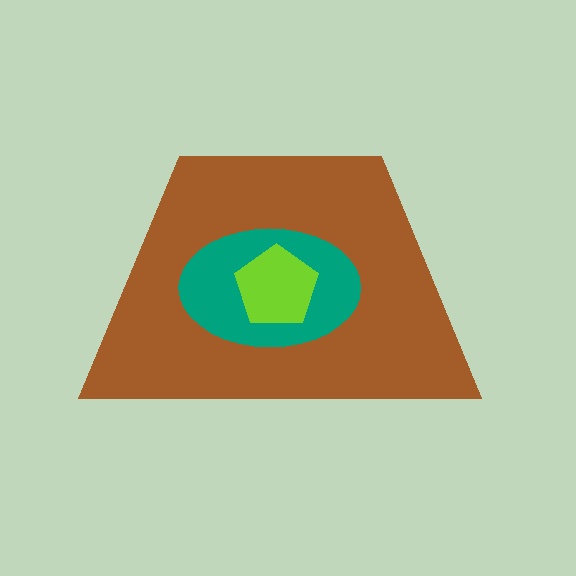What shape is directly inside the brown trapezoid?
The teal ellipse.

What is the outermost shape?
The brown trapezoid.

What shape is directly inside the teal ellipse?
The lime pentagon.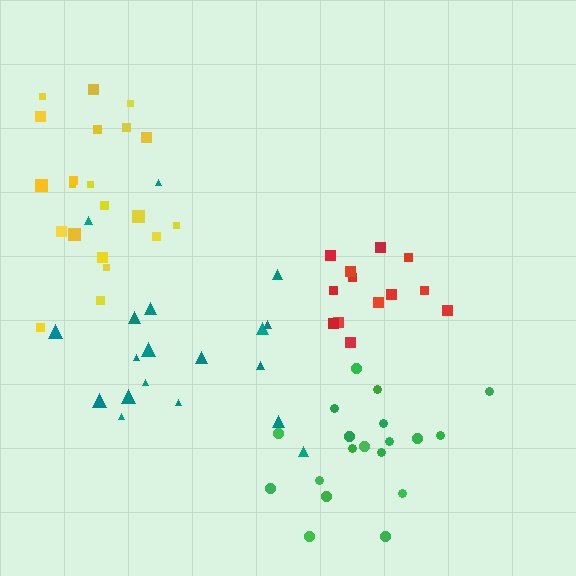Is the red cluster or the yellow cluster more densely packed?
Red.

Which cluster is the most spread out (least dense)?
Teal.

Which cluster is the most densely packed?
Red.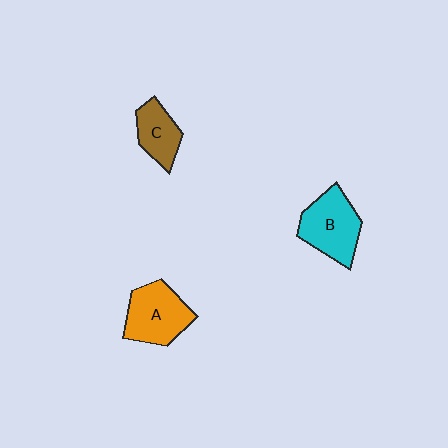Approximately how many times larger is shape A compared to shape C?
Approximately 1.5 times.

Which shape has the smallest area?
Shape C (brown).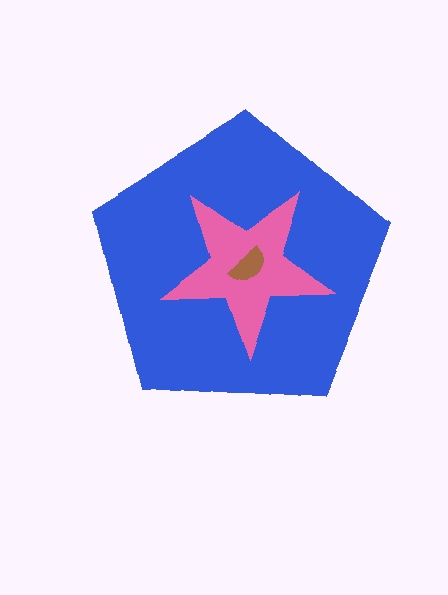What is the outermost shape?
The blue pentagon.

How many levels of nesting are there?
3.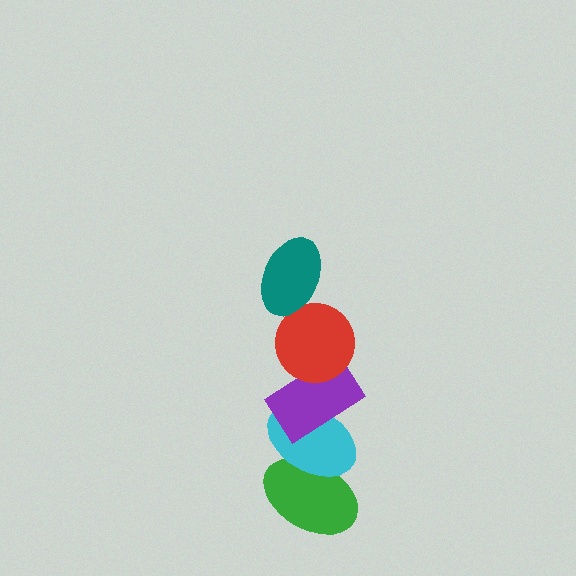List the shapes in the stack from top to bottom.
From top to bottom: the teal ellipse, the red circle, the purple rectangle, the cyan ellipse, the green ellipse.